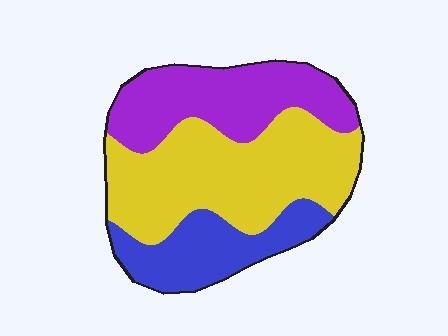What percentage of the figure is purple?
Purple covers about 30% of the figure.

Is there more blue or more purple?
Purple.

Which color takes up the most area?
Yellow, at roughly 45%.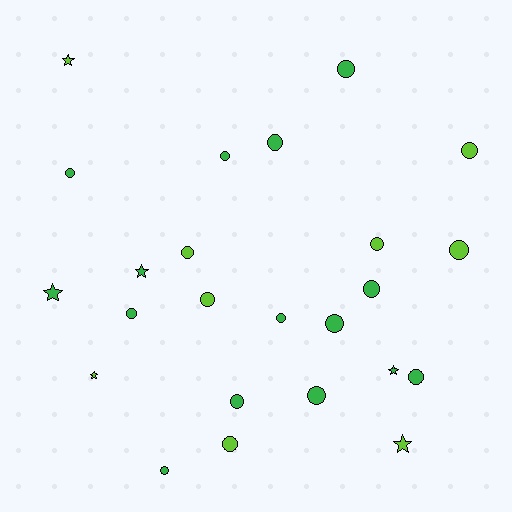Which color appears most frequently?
Green, with 15 objects.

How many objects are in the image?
There are 24 objects.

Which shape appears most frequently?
Circle, with 18 objects.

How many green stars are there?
There are 3 green stars.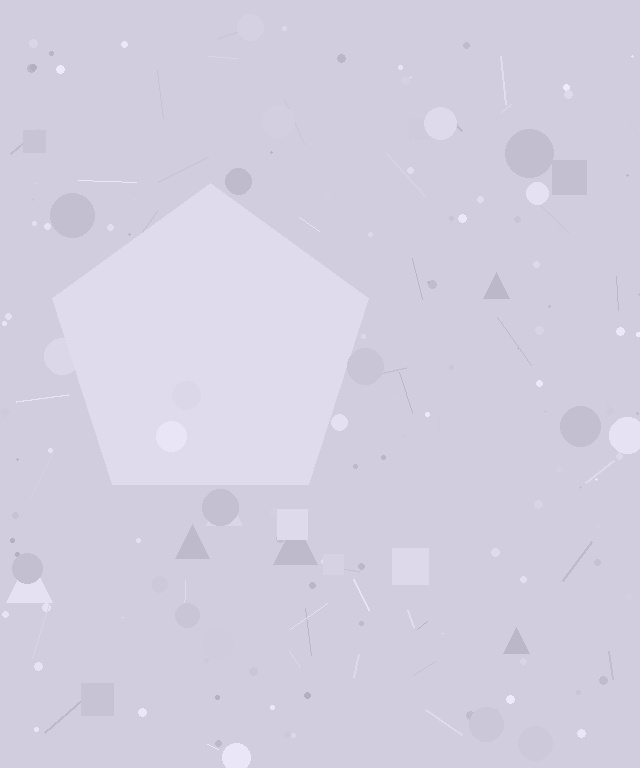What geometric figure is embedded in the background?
A pentagon is embedded in the background.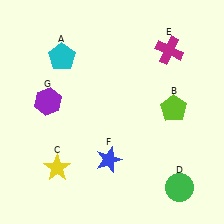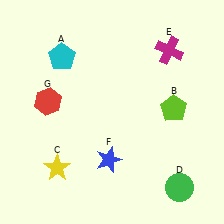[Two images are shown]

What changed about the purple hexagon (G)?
In Image 1, G is purple. In Image 2, it changed to red.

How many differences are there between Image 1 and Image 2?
There is 1 difference between the two images.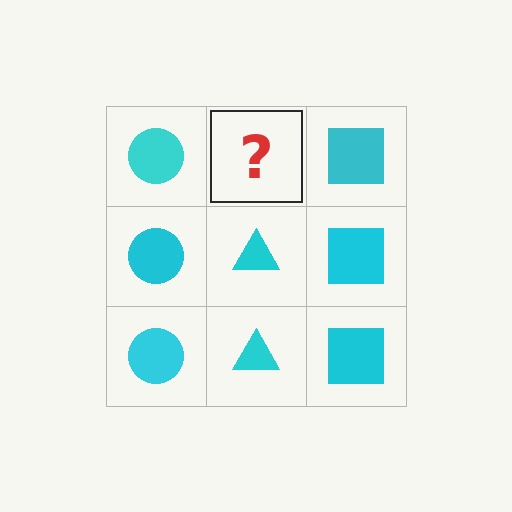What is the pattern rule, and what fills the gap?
The rule is that each column has a consistent shape. The gap should be filled with a cyan triangle.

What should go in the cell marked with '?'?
The missing cell should contain a cyan triangle.